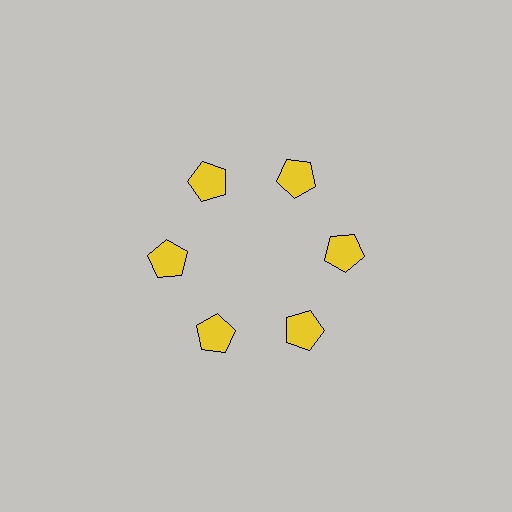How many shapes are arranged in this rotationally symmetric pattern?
There are 6 shapes, arranged in 6 groups of 1.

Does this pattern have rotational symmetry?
Yes, this pattern has 6-fold rotational symmetry. It looks the same after rotating 60 degrees around the center.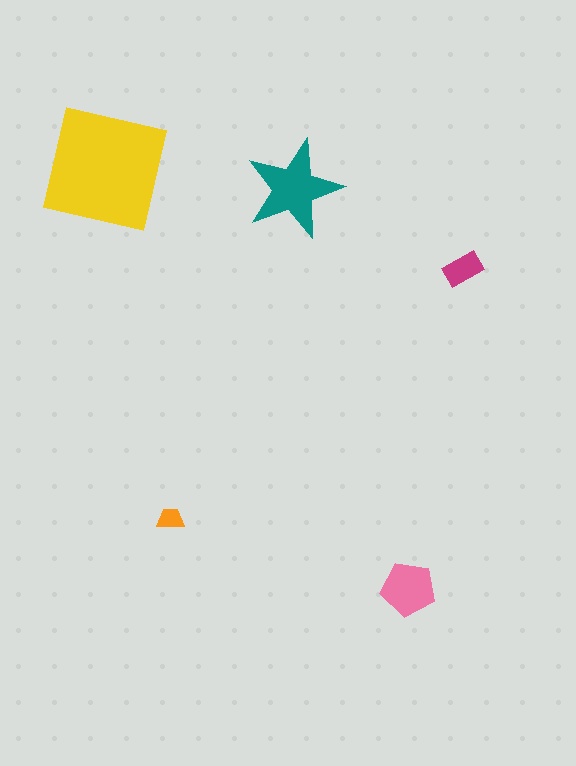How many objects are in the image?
There are 5 objects in the image.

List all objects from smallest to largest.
The orange trapezoid, the magenta rectangle, the pink pentagon, the teal star, the yellow square.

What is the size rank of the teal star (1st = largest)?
2nd.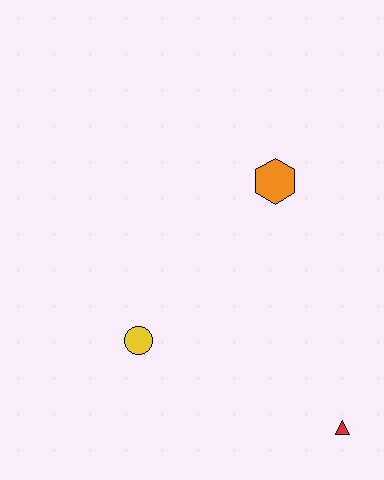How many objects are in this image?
There are 3 objects.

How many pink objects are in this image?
There are no pink objects.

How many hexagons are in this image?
There is 1 hexagon.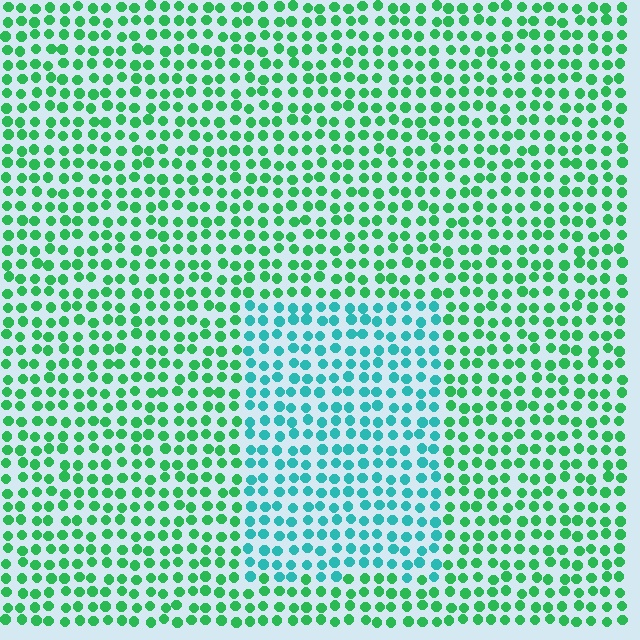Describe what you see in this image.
The image is filled with small green elements in a uniform arrangement. A rectangle-shaped region is visible where the elements are tinted to a slightly different hue, forming a subtle color boundary.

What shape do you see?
I see a rectangle.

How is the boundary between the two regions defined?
The boundary is defined purely by a slight shift in hue (about 41 degrees). Spacing, size, and orientation are identical on both sides.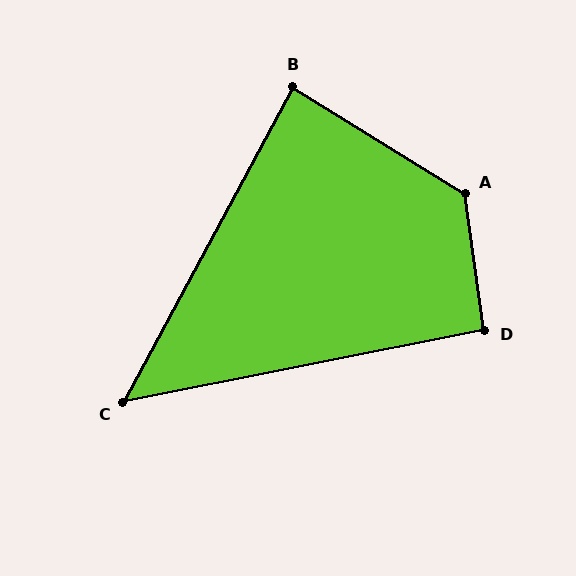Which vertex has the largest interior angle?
A, at approximately 129 degrees.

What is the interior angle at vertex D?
Approximately 93 degrees (approximately right).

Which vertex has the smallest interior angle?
C, at approximately 51 degrees.